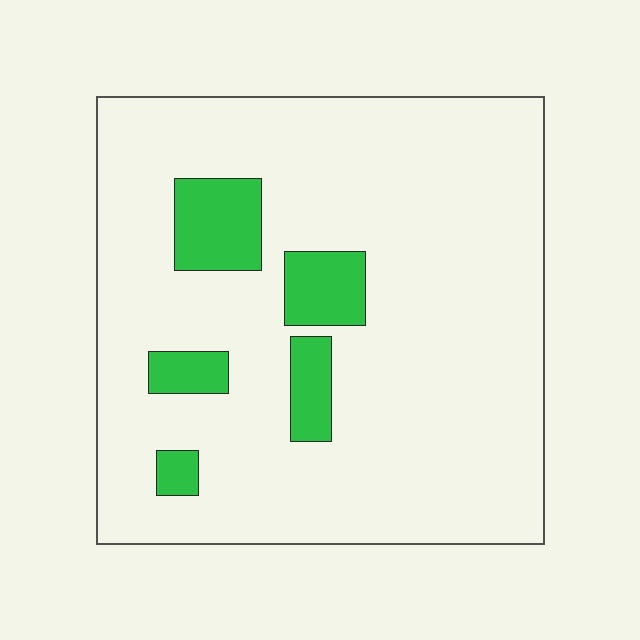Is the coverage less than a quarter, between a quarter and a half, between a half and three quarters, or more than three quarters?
Less than a quarter.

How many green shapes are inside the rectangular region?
5.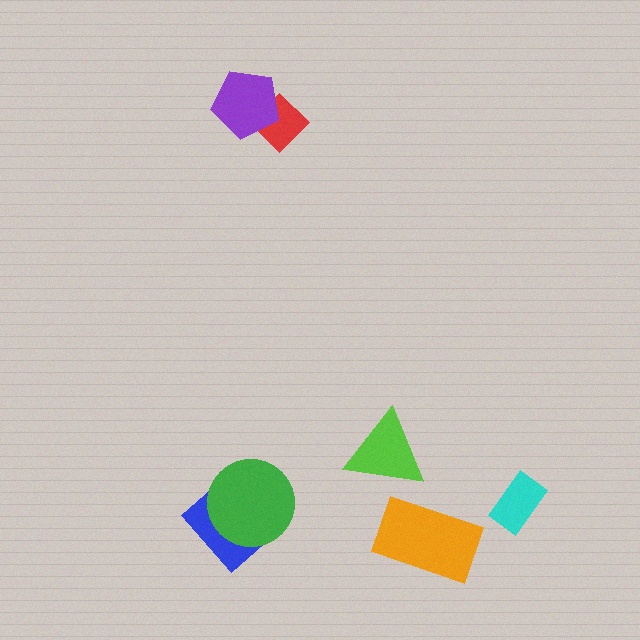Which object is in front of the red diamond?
The purple pentagon is in front of the red diamond.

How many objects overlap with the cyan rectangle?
0 objects overlap with the cyan rectangle.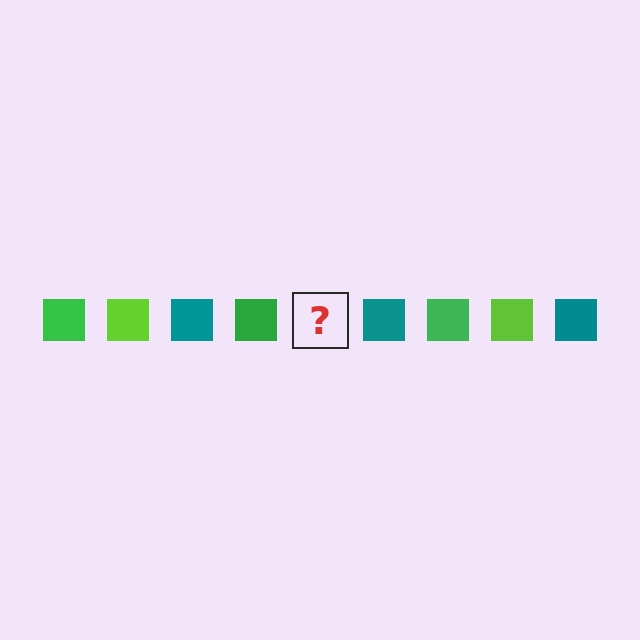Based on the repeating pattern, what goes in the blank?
The blank should be a lime square.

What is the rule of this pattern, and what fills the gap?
The rule is that the pattern cycles through green, lime, teal squares. The gap should be filled with a lime square.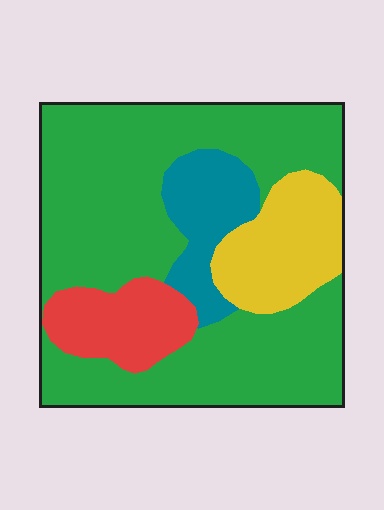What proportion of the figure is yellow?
Yellow covers about 15% of the figure.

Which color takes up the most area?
Green, at roughly 65%.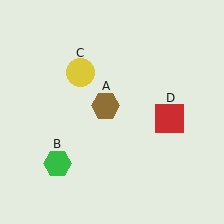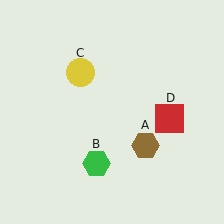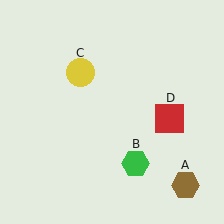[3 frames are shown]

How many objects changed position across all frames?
2 objects changed position: brown hexagon (object A), green hexagon (object B).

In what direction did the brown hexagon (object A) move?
The brown hexagon (object A) moved down and to the right.